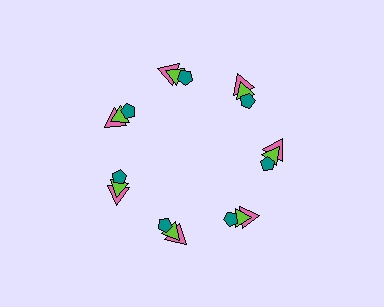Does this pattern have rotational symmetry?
Yes, this pattern has 7-fold rotational symmetry. It looks the same after rotating 51 degrees around the center.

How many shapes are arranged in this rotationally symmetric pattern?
There are 21 shapes, arranged in 7 groups of 3.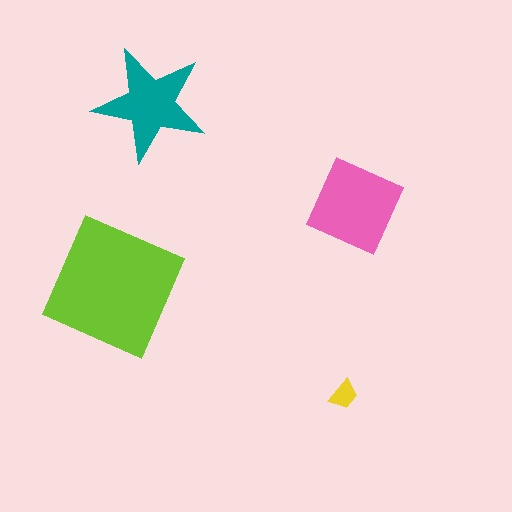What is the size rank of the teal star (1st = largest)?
3rd.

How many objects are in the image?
There are 4 objects in the image.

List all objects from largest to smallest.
The lime square, the pink diamond, the teal star, the yellow trapezoid.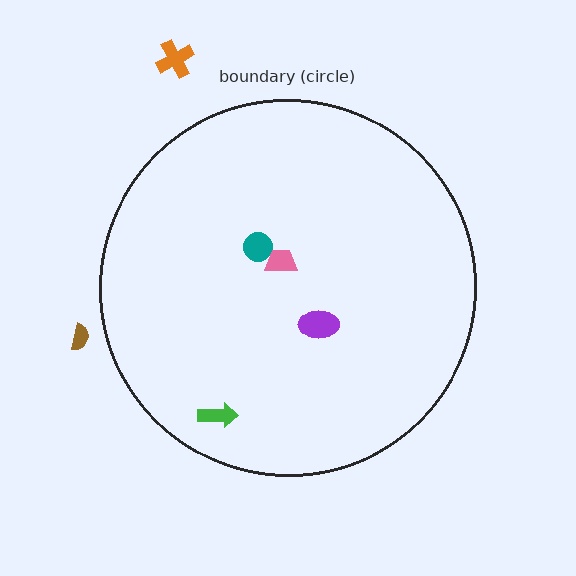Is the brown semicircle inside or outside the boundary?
Outside.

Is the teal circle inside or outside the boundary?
Inside.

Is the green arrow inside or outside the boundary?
Inside.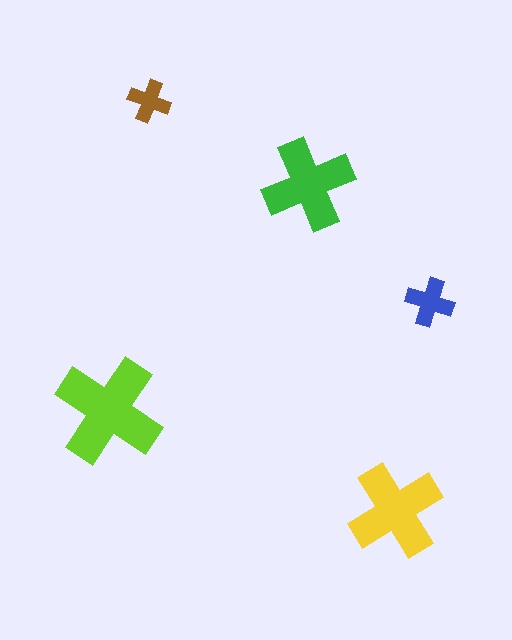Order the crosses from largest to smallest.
the lime one, the yellow one, the green one, the blue one, the brown one.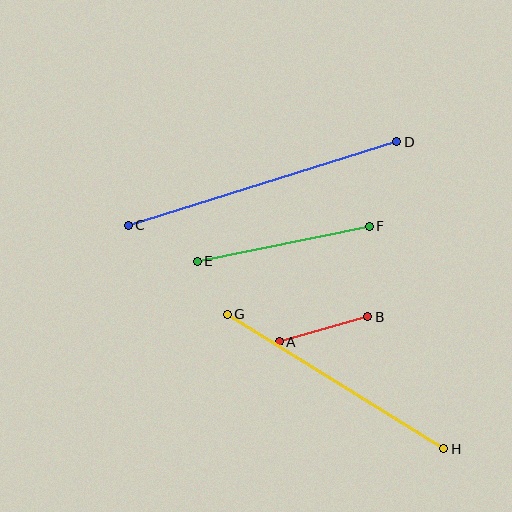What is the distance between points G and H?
The distance is approximately 255 pixels.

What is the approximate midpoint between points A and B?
The midpoint is at approximately (323, 329) pixels.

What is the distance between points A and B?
The distance is approximately 92 pixels.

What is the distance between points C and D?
The distance is approximately 281 pixels.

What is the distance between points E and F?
The distance is approximately 175 pixels.